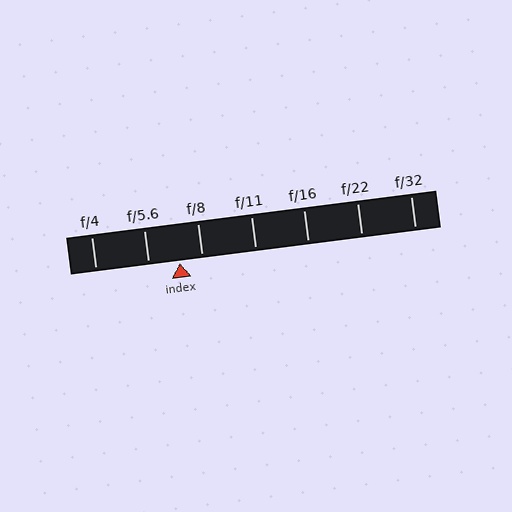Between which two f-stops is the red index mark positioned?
The index mark is between f/5.6 and f/8.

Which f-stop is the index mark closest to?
The index mark is closest to f/8.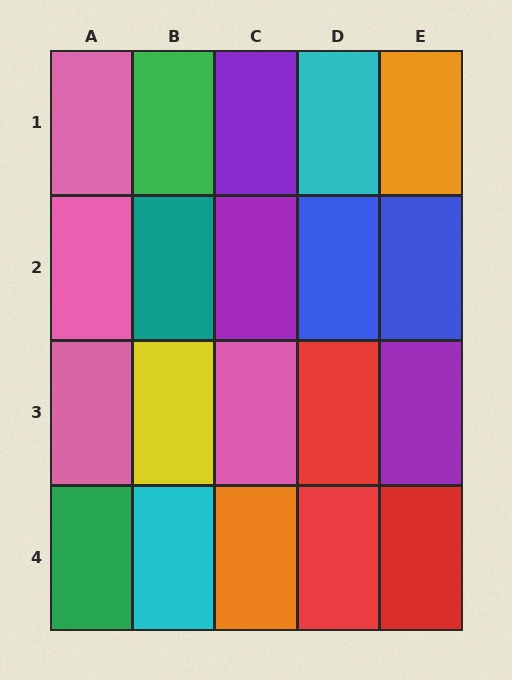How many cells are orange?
2 cells are orange.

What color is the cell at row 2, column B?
Teal.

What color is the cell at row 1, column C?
Purple.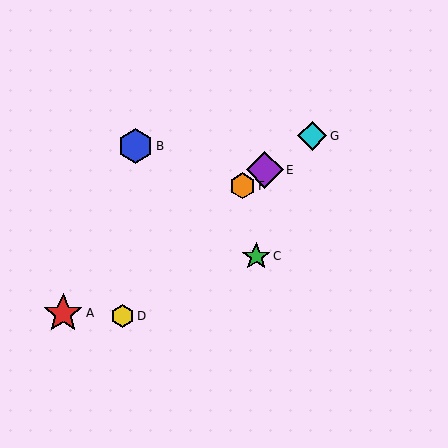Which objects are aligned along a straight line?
Objects A, E, F, G are aligned along a straight line.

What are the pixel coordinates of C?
Object C is at (256, 256).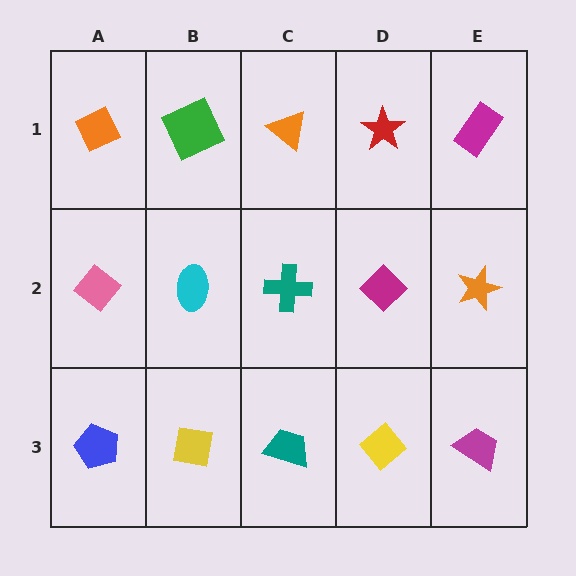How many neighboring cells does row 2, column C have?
4.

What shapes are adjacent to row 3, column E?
An orange star (row 2, column E), a yellow diamond (row 3, column D).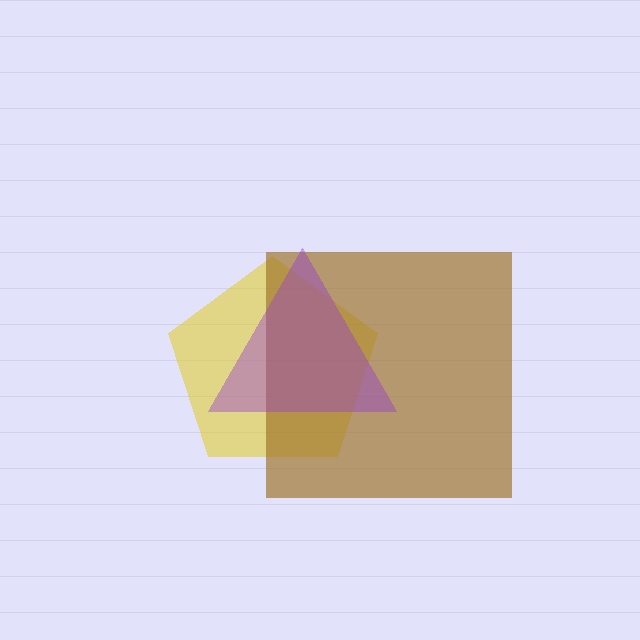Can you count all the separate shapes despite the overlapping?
Yes, there are 3 separate shapes.